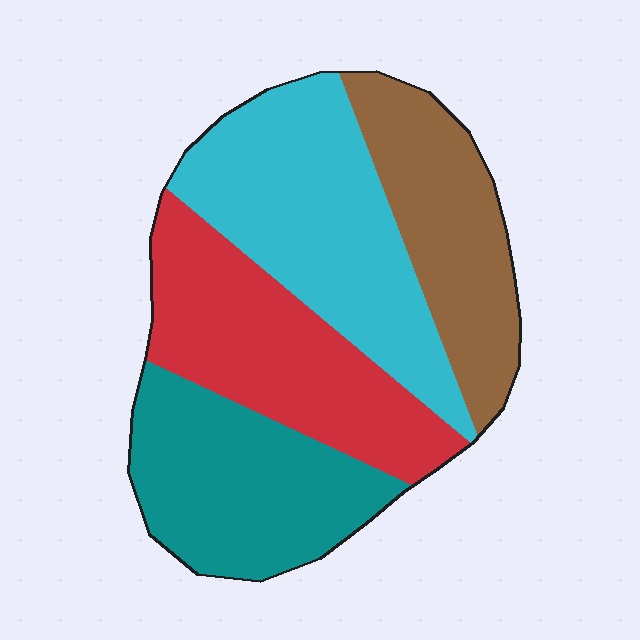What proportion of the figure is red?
Red takes up about one quarter (1/4) of the figure.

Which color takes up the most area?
Cyan, at roughly 30%.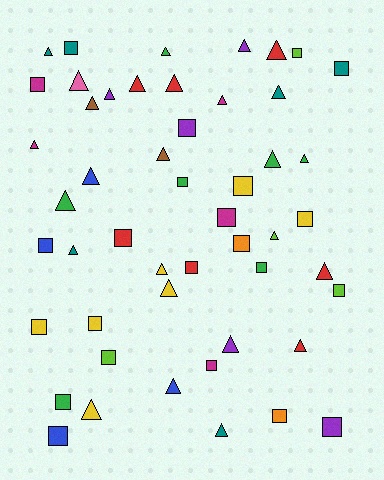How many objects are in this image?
There are 50 objects.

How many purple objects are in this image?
There are 5 purple objects.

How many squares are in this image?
There are 23 squares.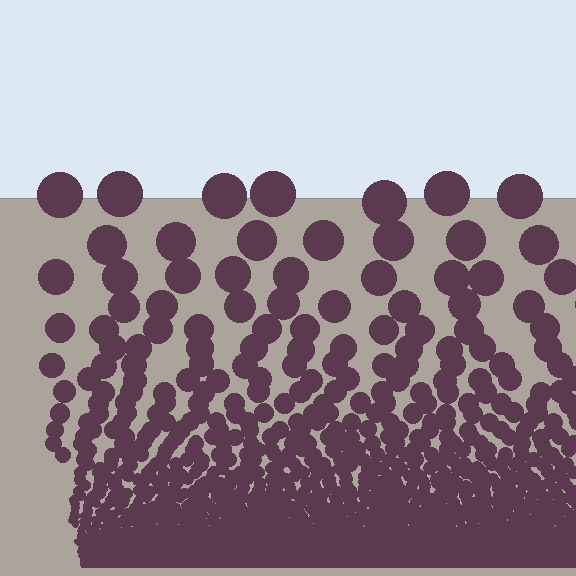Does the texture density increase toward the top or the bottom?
Density increases toward the bottom.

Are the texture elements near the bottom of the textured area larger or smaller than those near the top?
Smaller. The gradient is inverted — elements near the bottom are smaller and denser.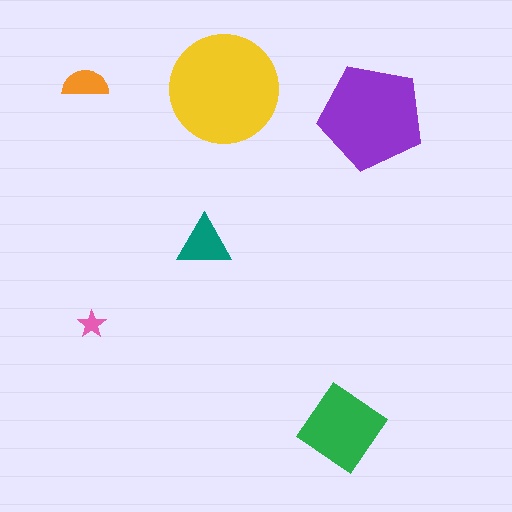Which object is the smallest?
The pink star.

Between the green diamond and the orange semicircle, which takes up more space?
The green diamond.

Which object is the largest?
The yellow circle.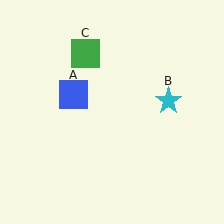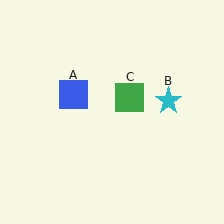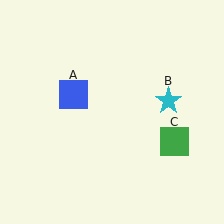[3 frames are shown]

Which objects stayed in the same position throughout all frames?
Blue square (object A) and cyan star (object B) remained stationary.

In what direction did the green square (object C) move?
The green square (object C) moved down and to the right.